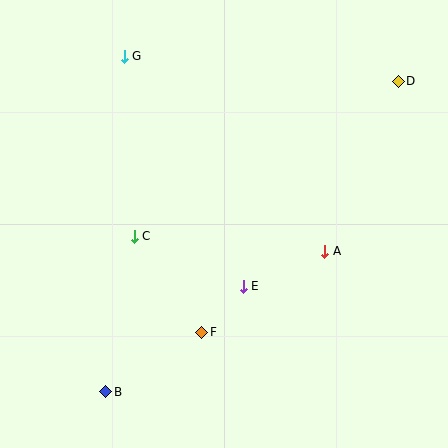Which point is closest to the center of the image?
Point E at (243, 286) is closest to the center.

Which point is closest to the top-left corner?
Point G is closest to the top-left corner.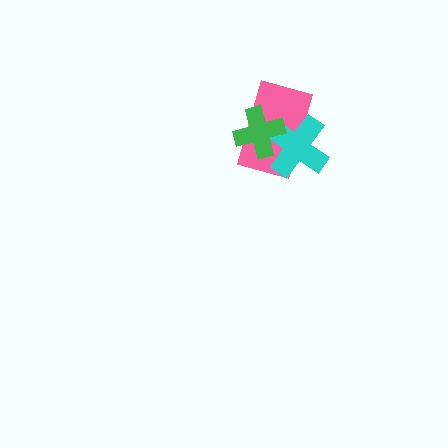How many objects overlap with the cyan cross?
2 objects overlap with the cyan cross.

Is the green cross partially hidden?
No, no other shape covers it.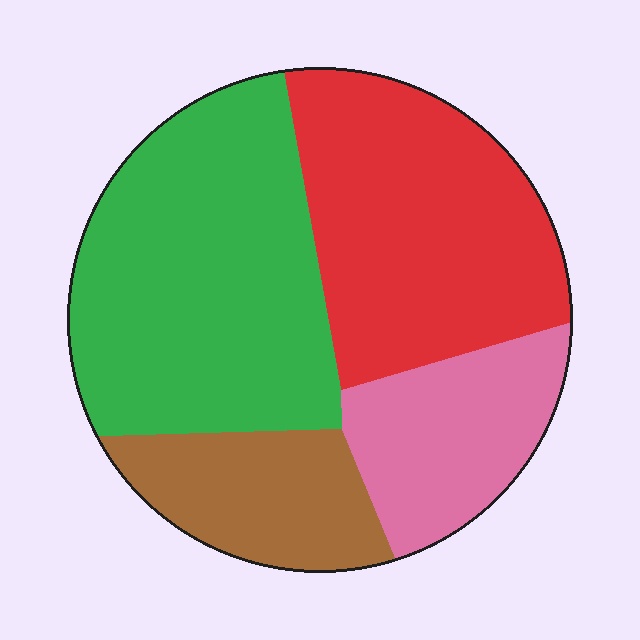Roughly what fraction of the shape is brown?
Brown takes up about one sixth (1/6) of the shape.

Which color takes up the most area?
Green, at roughly 40%.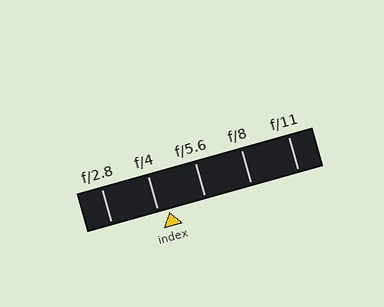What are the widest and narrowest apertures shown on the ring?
The widest aperture shown is f/2.8 and the narrowest is f/11.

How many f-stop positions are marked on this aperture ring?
There are 5 f-stop positions marked.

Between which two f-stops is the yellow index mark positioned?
The index mark is between f/4 and f/5.6.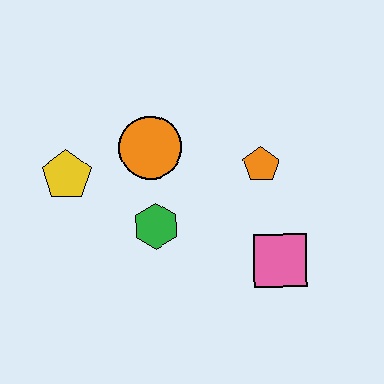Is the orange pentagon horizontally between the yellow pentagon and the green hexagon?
No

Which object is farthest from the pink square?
The yellow pentagon is farthest from the pink square.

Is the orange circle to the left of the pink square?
Yes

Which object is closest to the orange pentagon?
The pink square is closest to the orange pentagon.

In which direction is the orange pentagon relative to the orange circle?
The orange pentagon is to the right of the orange circle.